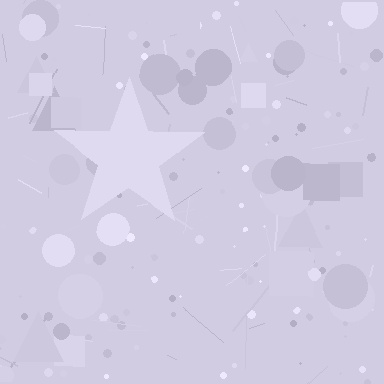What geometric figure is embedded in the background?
A star is embedded in the background.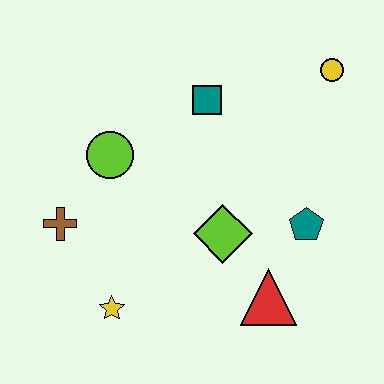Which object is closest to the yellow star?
The brown cross is closest to the yellow star.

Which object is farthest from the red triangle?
The yellow circle is farthest from the red triangle.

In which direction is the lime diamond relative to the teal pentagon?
The lime diamond is to the left of the teal pentagon.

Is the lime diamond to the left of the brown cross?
No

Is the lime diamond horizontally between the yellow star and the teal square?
No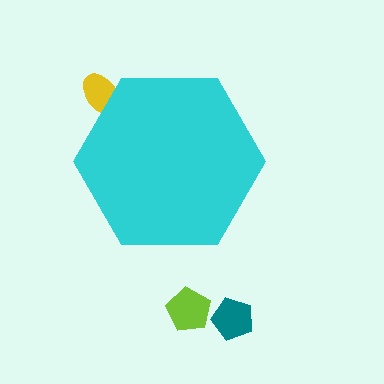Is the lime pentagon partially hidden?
No, the lime pentagon is fully visible.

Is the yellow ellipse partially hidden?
Yes, the yellow ellipse is partially hidden behind the cyan hexagon.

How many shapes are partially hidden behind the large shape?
1 shape is partially hidden.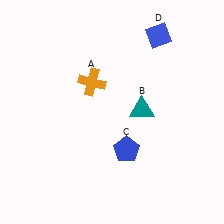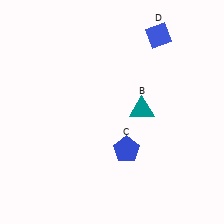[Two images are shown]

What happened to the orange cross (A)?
The orange cross (A) was removed in Image 2. It was in the top-left area of Image 1.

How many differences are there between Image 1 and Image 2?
There is 1 difference between the two images.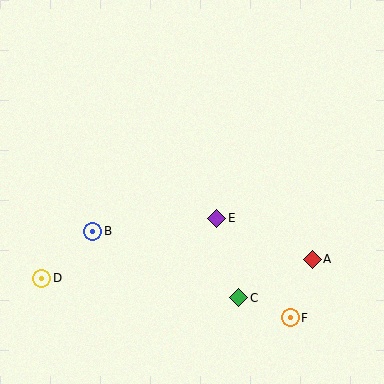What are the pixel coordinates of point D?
Point D is at (42, 278).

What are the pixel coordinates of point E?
Point E is at (217, 218).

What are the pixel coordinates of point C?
Point C is at (239, 298).